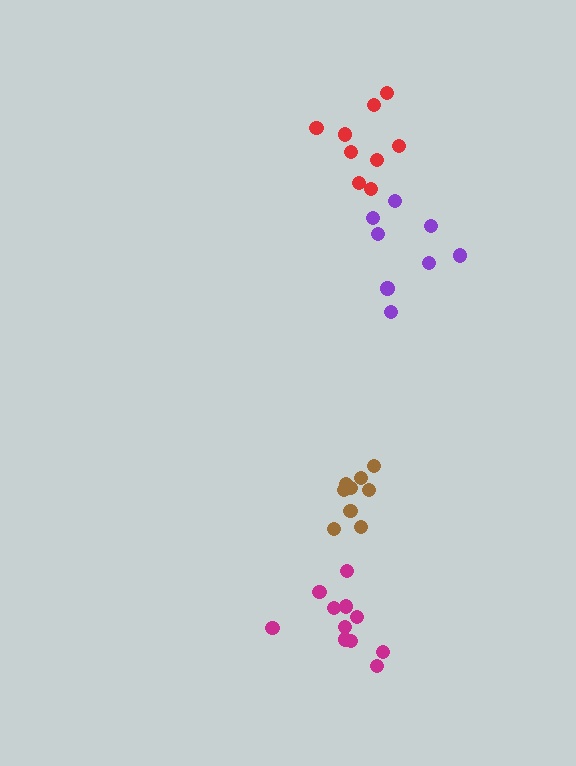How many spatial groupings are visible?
There are 4 spatial groupings.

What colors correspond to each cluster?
The clusters are colored: brown, red, purple, magenta.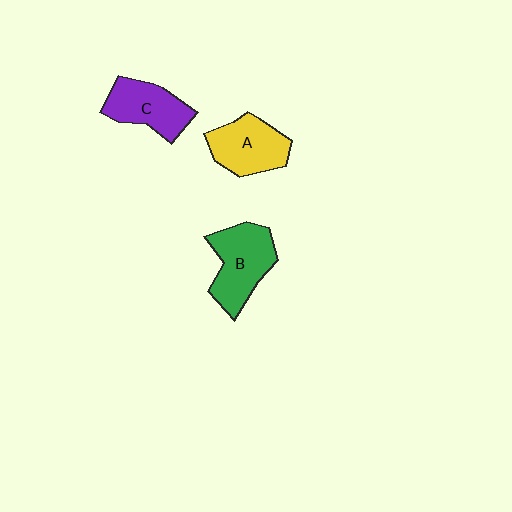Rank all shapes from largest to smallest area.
From largest to smallest: B (green), A (yellow), C (purple).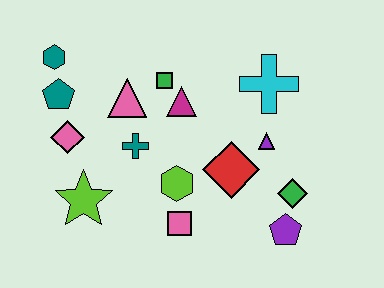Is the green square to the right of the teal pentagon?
Yes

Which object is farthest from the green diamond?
The teal hexagon is farthest from the green diamond.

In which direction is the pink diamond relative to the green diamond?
The pink diamond is to the left of the green diamond.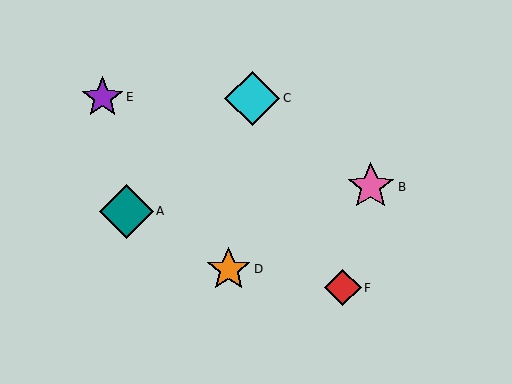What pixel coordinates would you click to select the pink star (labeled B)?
Click at (371, 187) to select the pink star B.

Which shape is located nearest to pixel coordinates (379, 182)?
The pink star (labeled B) at (371, 187) is nearest to that location.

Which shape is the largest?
The cyan diamond (labeled C) is the largest.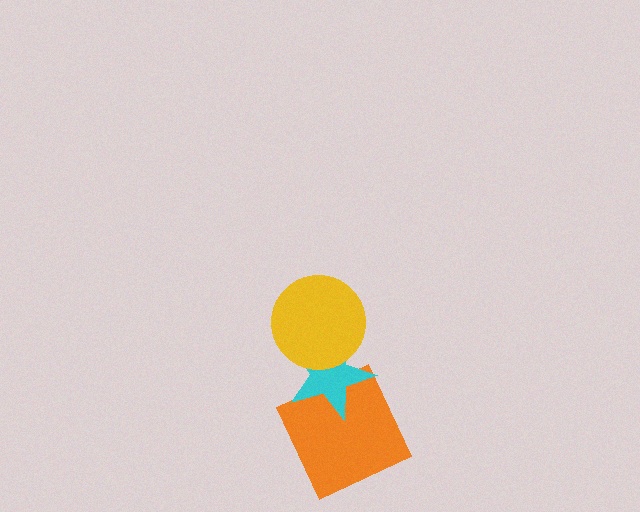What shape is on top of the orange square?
The cyan star is on top of the orange square.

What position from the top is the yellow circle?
The yellow circle is 1st from the top.